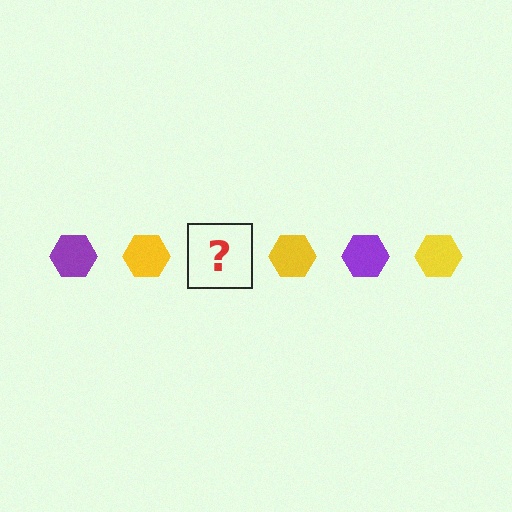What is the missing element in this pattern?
The missing element is a purple hexagon.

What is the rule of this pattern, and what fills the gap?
The rule is that the pattern cycles through purple, yellow hexagons. The gap should be filled with a purple hexagon.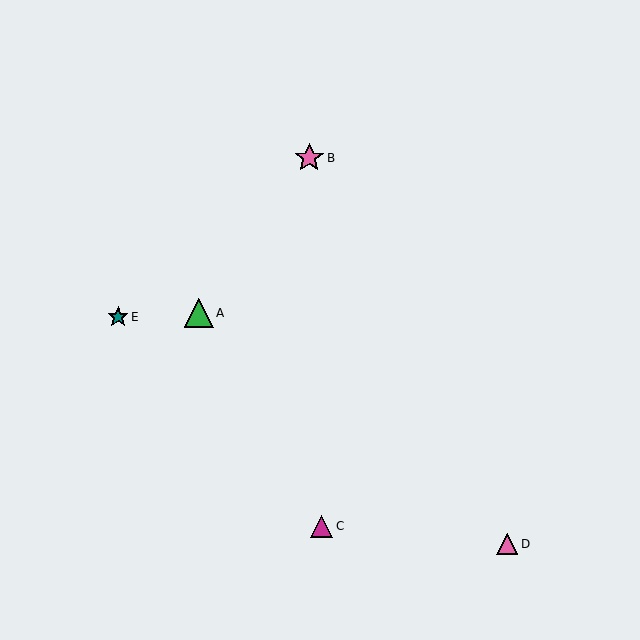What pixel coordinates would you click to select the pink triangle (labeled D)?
Click at (507, 544) to select the pink triangle D.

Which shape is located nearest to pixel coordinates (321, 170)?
The pink star (labeled B) at (309, 158) is nearest to that location.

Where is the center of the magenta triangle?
The center of the magenta triangle is at (322, 526).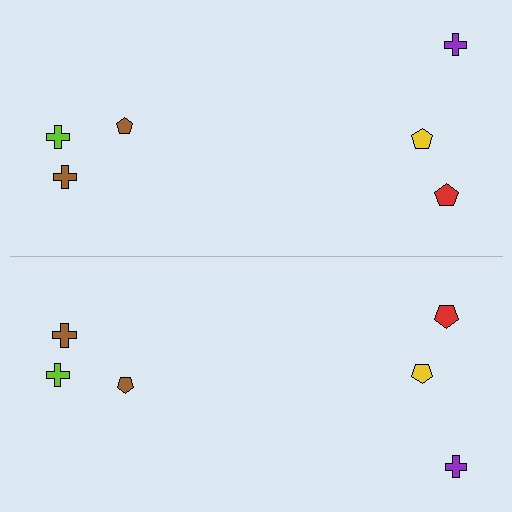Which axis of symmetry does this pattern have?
The pattern has a horizontal axis of symmetry running through the center of the image.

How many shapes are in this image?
There are 12 shapes in this image.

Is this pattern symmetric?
Yes, this pattern has bilateral (reflection) symmetry.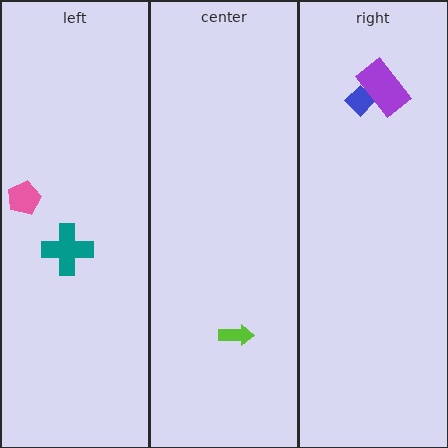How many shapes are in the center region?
1.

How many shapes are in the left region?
2.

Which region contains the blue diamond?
The right region.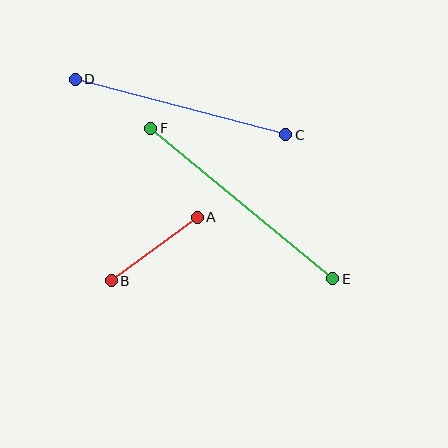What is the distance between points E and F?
The distance is approximately 236 pixels.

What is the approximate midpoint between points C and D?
The midpoint is at approximately (181, 107) pixels.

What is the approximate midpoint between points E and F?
The midpoint is at approximately (242, 203) pixels.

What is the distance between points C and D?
The distance is approximately 218 pixels.